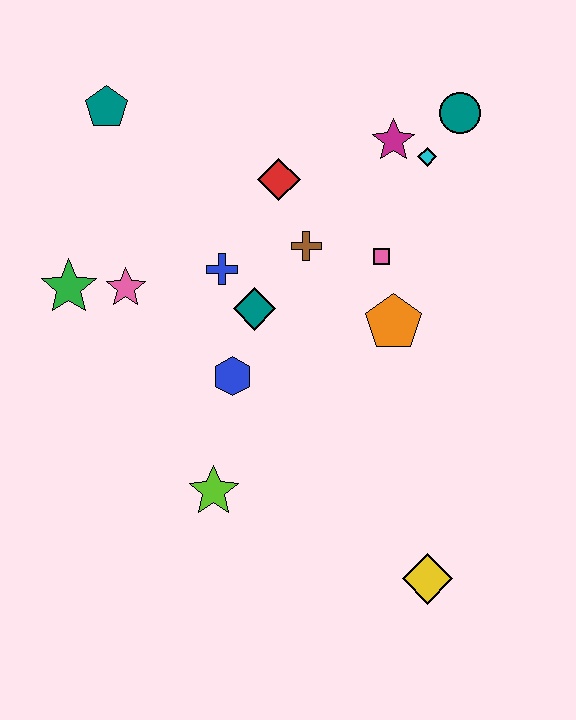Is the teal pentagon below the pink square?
No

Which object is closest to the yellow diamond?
The lime star is closest to the yellow diamond.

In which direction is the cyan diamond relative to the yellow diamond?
The cyan diamond is above the yellow diamond.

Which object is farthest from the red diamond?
The yellow diamond is farthest from the red diamond.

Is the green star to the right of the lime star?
No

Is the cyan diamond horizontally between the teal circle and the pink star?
Yes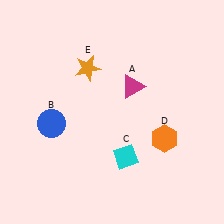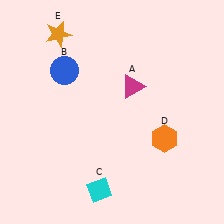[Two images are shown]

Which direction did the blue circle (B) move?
The blue circle (B) moved up.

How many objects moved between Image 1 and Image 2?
3 objects moved between the two images.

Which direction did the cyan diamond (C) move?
The cyan diamond (C) moved down.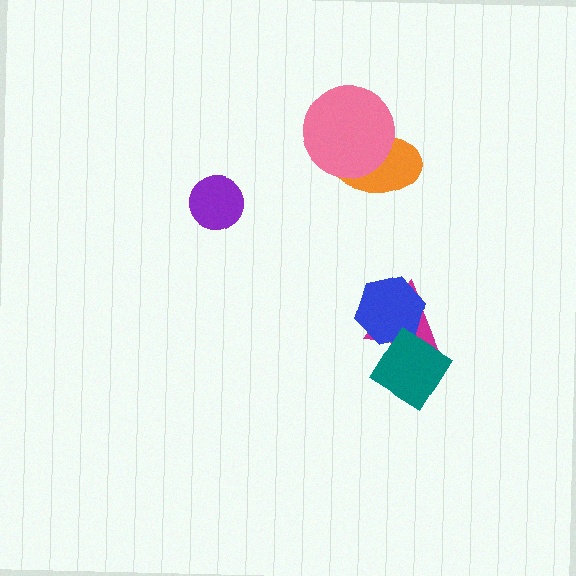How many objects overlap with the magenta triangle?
2 objects overlap with the magenta triangle.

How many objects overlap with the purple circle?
0 objects overlap with the purple circle.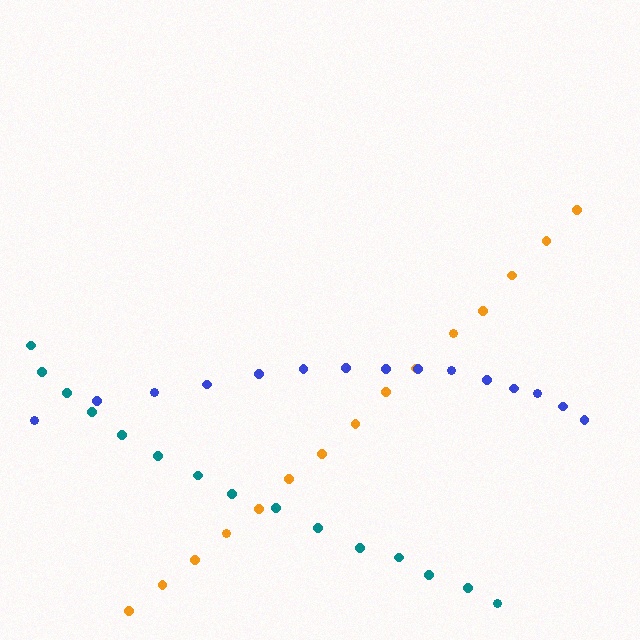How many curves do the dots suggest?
There are 3 distinct paths.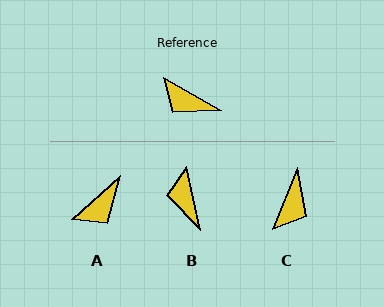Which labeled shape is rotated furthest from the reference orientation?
C, about 98 degrees away.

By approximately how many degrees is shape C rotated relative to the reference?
Approximately 98 degrees counter-clockwise.